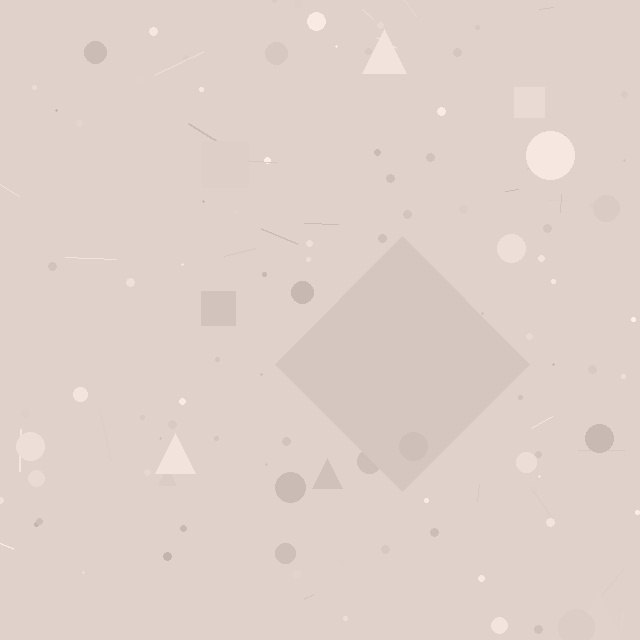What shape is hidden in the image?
A diamond is hidden in the image.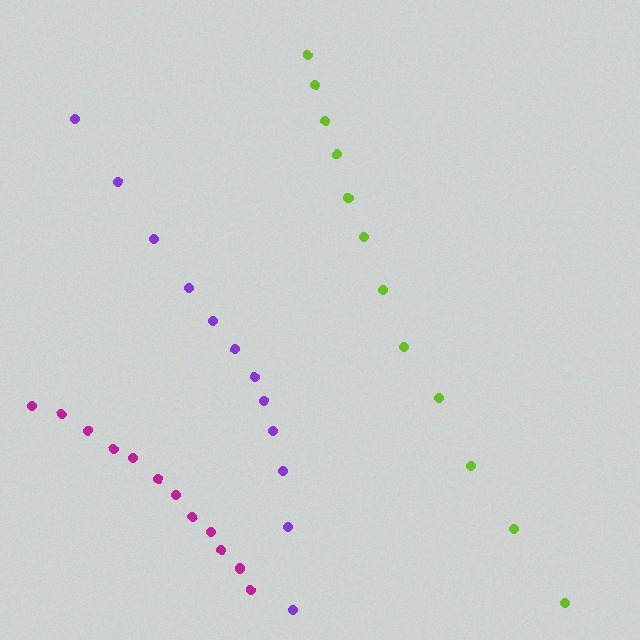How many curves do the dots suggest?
There are 3 distinct paths.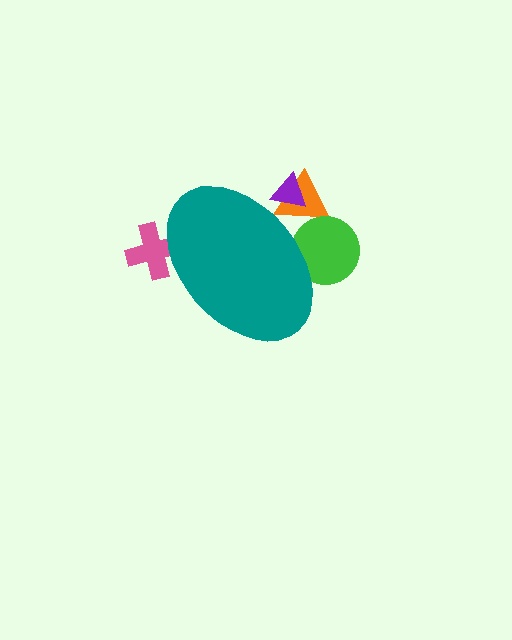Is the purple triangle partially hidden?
Yes, the purple triangle is partially hidden behind the teal ellipse.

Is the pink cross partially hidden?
Yes, the pink cross is partially hidden behind the teal ellipse.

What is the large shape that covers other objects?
A teal ellipse.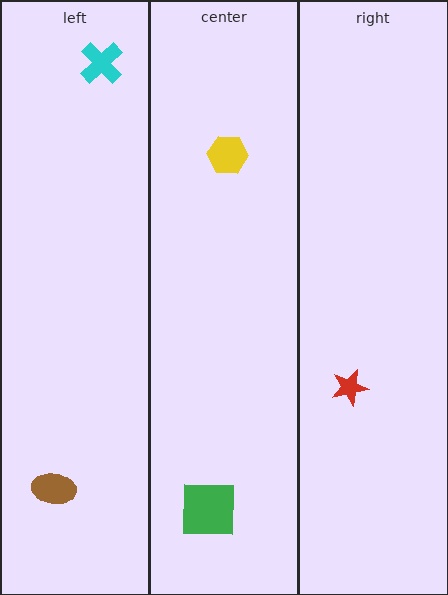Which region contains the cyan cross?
The left region.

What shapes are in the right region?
The red star.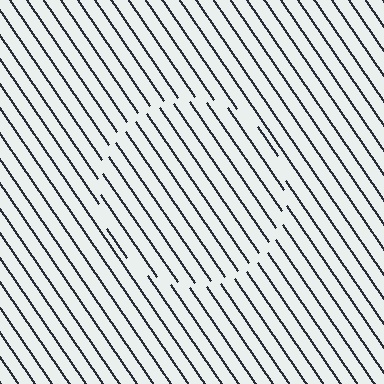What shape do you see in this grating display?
An illusory circle. The interior of the shape contains the same grating, shifted by half a period — the contour is defined by the phase discontinuity where line-ends from the inner and outer gratings abut.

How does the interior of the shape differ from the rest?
The interior of the shape contains the same grating, shifted by half a period — the contour is defined by the phase discontinuity where line-ends from the inner and outer gratings abut.